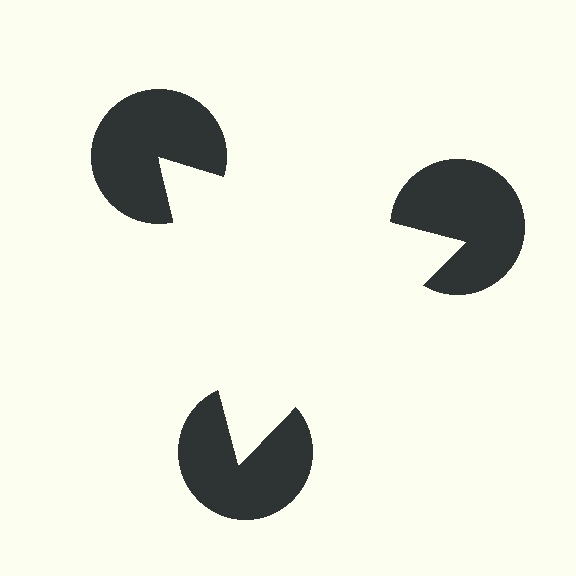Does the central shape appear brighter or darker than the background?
It typically appears slightly brighter than the background, even though no actual brightness change is drawn.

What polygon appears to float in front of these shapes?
An illusory triangle — its edges are inferred from the aligned wedge cuts in the pac-man discs, not physically drawn.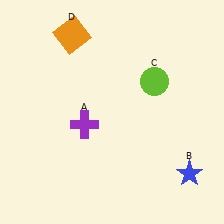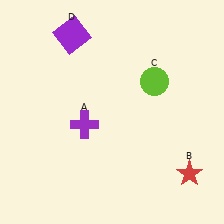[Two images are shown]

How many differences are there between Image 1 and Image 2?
There are 2 differences between the two images.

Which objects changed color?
B changed from blue to red. D changed from orange to purple.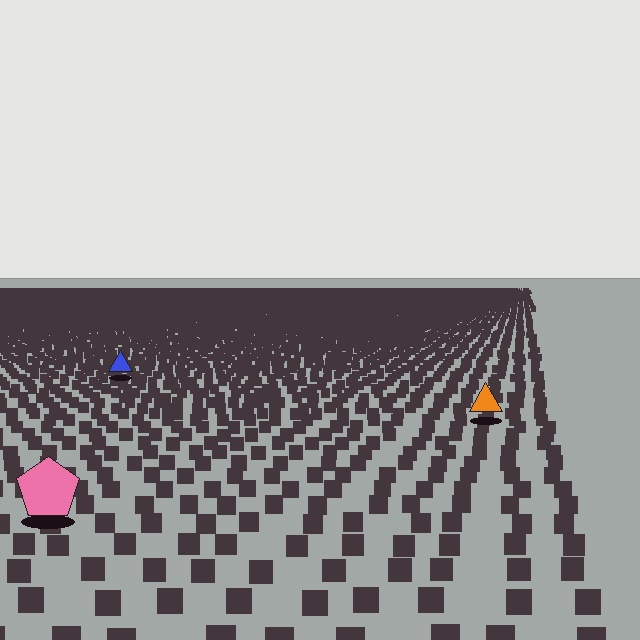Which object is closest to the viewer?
The pink pentagon is closest. The texture marks near it are larger and more spread out.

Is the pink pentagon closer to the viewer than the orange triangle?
Yes. The pink pentagon is closer — you can tell from the texture gradient: the ground texture is coarser near it.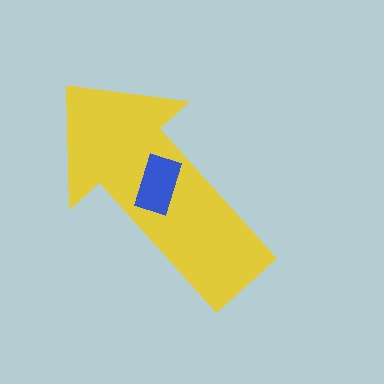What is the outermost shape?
The yellow arrow.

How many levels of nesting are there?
2.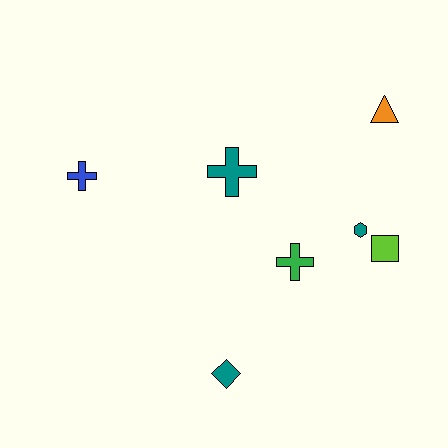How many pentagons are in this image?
There are no pentagons.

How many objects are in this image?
There are 7 objects.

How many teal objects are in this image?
There are 3 teal objects.